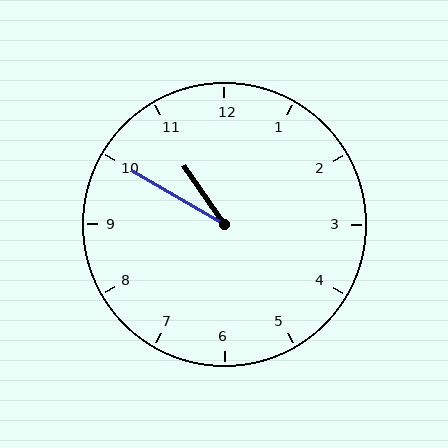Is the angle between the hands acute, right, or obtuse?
It is acute.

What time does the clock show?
10:50.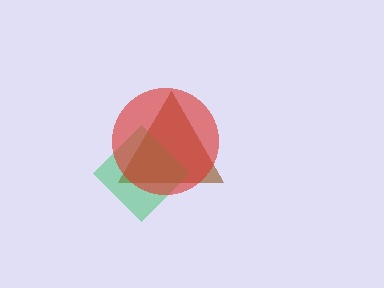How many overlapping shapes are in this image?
There are 3 overlapping shapes in the image.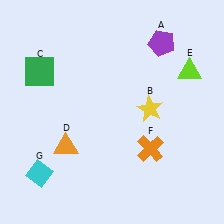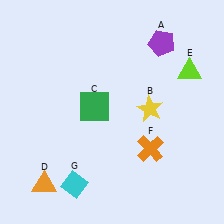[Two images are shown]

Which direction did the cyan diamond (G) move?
The cyan diamond (G) moved right.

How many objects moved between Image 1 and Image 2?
3 objects moved between the two images.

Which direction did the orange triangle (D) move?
The orange triangle (D) moved down.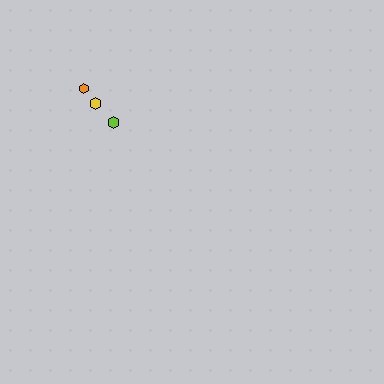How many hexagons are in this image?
There are 3 hexagons.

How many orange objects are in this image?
There is 1 orange object.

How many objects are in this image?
There are 3 objects.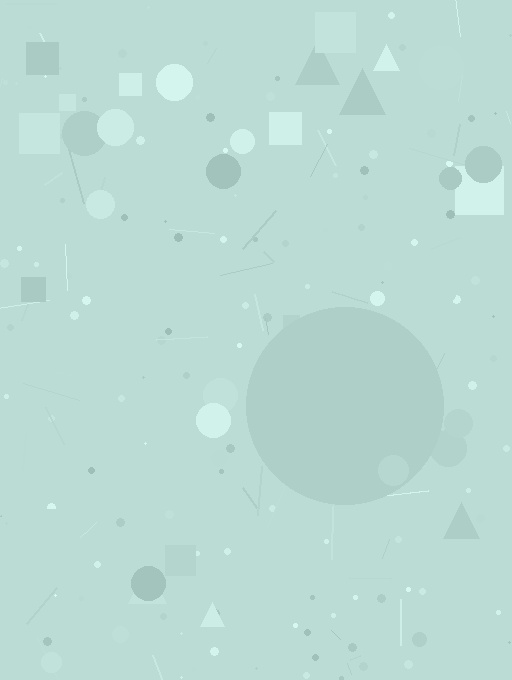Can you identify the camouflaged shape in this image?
The camouflaged shape is a circle.